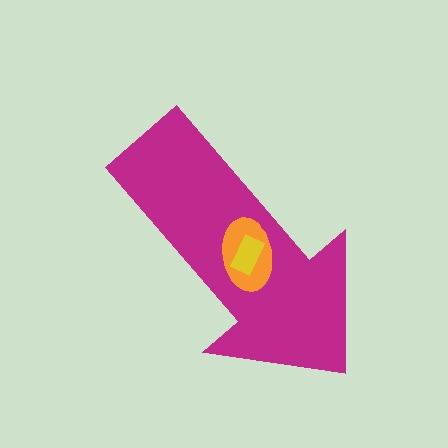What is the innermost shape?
The yellow rectangle.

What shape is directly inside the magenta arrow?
The orange ellipse.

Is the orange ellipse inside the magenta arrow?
Yes.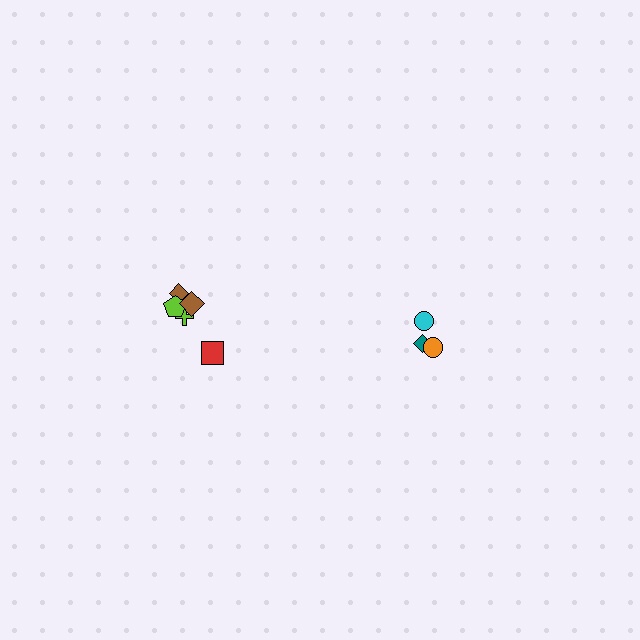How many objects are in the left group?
There are 5 objects.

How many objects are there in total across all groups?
There are 8 objects.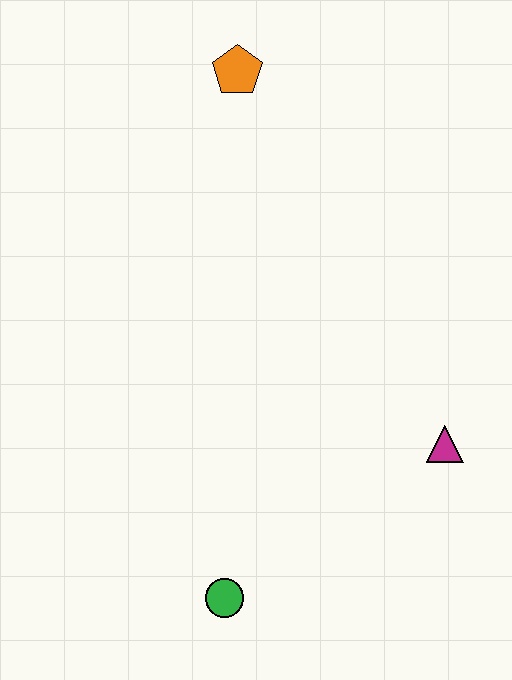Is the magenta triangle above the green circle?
Yes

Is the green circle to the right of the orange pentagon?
No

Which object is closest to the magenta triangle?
The green circle is closest to the magenta triangle.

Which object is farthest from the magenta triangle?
The orange pentagon is farthest from the magenta triangle.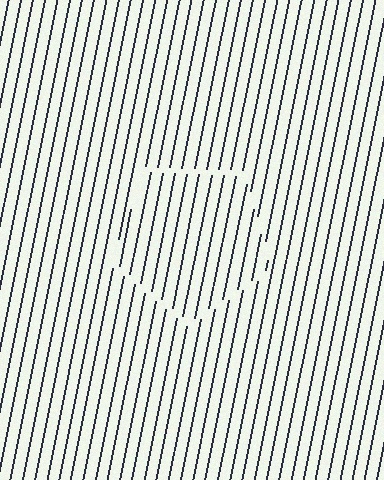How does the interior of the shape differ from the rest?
The interior of the shape contains the same grating, shifted by half a period — the contour is defined by the phase discontinuity where line-ends from the inner and outer gratings abut.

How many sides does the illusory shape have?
5 sides — the line-ends trace a pentagon.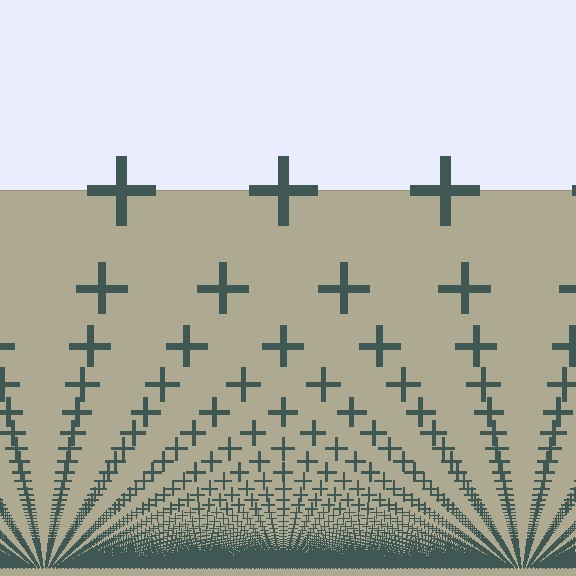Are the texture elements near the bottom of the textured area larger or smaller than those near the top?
Smaller. The gradient is inverted — elements near the bottom are smaller and denser.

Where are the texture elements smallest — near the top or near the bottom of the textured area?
Near the bottom.